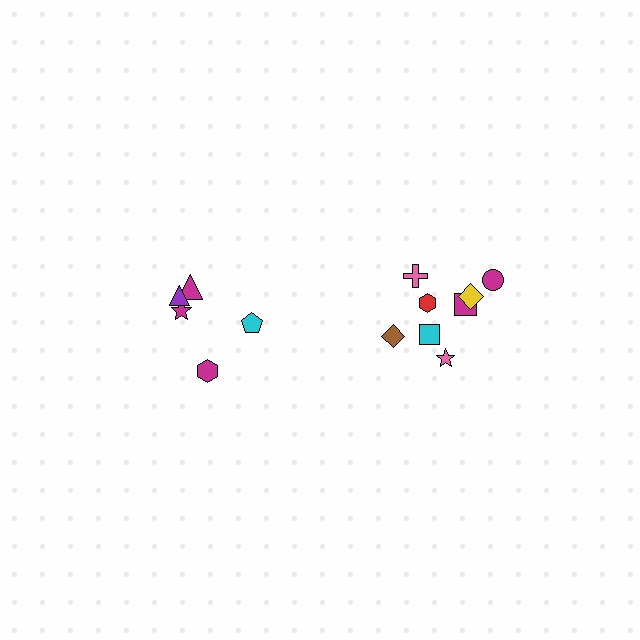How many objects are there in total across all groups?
There are 13 objects.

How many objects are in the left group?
There are 5 objects.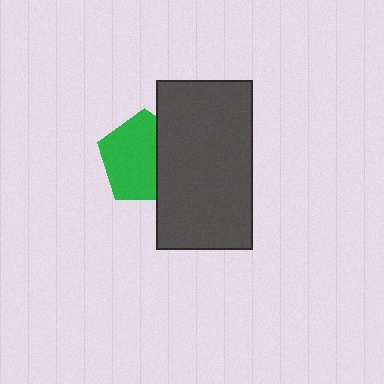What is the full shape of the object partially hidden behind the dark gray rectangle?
The partially hidden object is a green pentagon.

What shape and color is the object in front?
The object in front is a dark gray rectangle.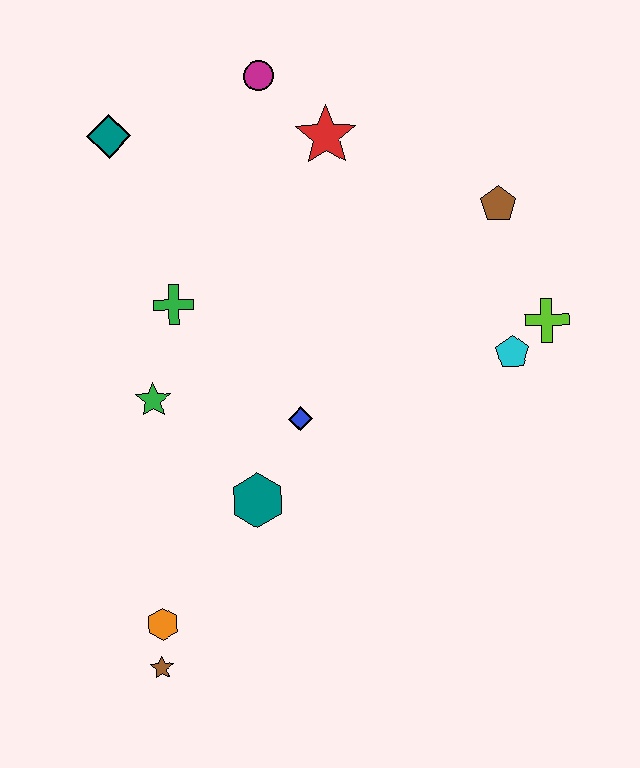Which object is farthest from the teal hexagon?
The magenta circle is farthest from the teal hexagon.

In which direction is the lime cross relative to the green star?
The lime cross is to the right of the green star.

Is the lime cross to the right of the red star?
Yes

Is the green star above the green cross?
No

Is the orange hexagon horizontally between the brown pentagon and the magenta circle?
No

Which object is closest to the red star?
The magenta circle is closest to the red star.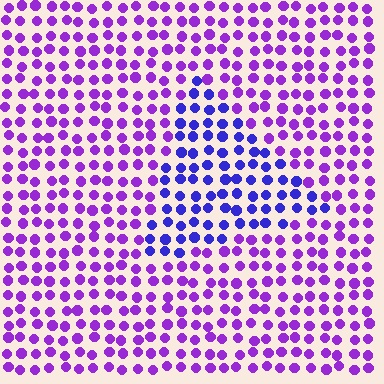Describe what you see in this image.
The image is filled with small purple elements in a uniform arrangement. A triangle-shaped region is visible where the elements are tinted to a slightly different hue, forming a subtle color boundary.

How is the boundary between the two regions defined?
The boundary is defined purely by a slight shift in hue (about 35 degrees). Spacing, size, and orientation are identical on both sides.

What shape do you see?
I see a triangle.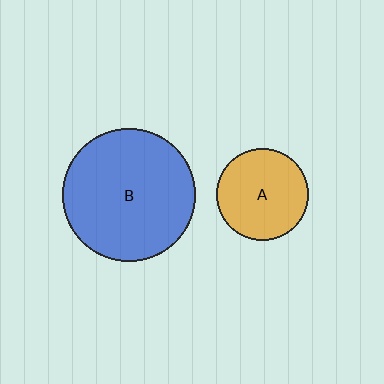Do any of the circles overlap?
No, none of the circles overlap.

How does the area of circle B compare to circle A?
Approximately 2.1 times.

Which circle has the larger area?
Circle B (blue).